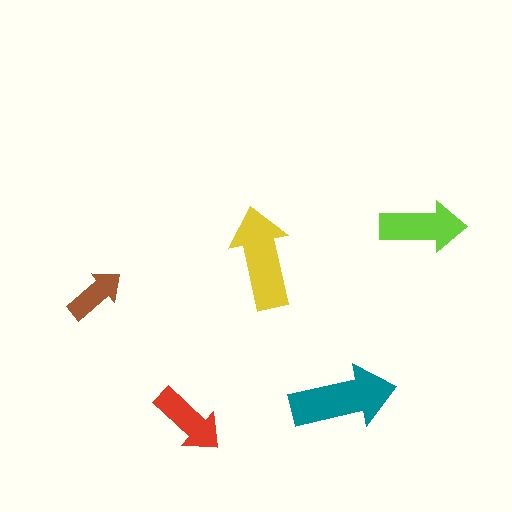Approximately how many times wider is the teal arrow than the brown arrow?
About 1.5 times wider.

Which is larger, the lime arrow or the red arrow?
The lime one.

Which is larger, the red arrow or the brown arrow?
The red one.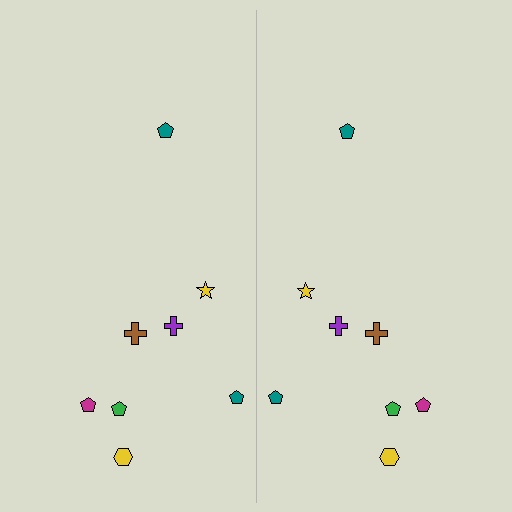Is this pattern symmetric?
Yes, this pattern has bilateral (reflection) symmetry.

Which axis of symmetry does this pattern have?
The pattern has a vertical axis of symmetry running through the center of the image.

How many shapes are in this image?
There are 16 shapes in this image.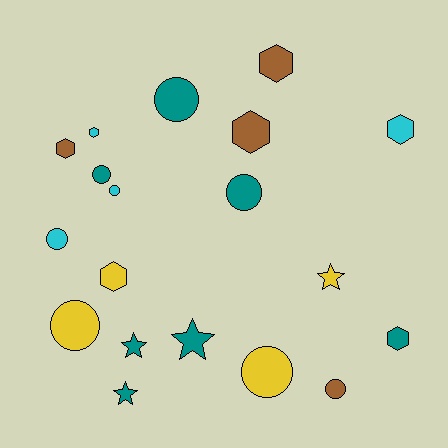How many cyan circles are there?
There are 2 cyan circles.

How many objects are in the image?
There are 19 objects.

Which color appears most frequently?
Teal, with 7 objects.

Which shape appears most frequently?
Circle, with 8 objects.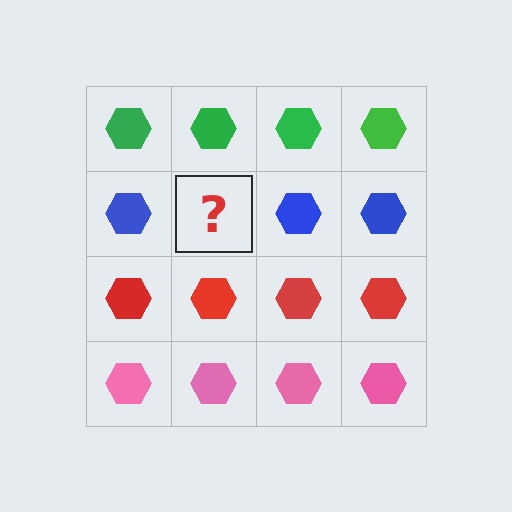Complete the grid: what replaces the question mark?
The question mark should be replaced with a blue hexagon.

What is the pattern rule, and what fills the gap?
The rule is that each row has a consistent color. The gap should be filled with a blue hexagon.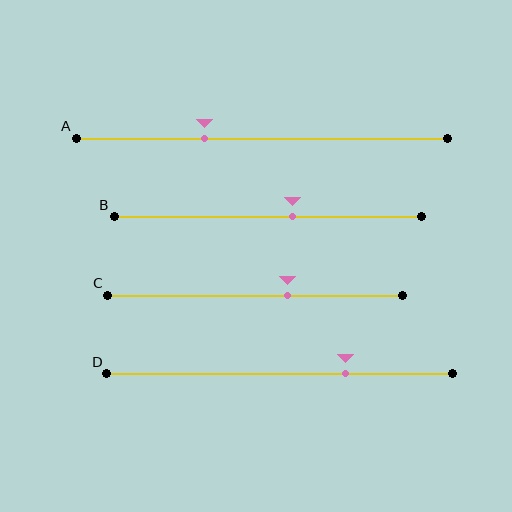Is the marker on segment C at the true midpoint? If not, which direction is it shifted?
No, the marker on segment C is shifted to the right by about 11% of the segment length.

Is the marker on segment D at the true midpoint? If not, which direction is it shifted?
No, the marker on segment D is shifted to the right by about 19% of the segment length.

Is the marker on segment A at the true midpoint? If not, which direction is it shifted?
No, the marker on segment A is shifted to the left by about 16% of the segment length.